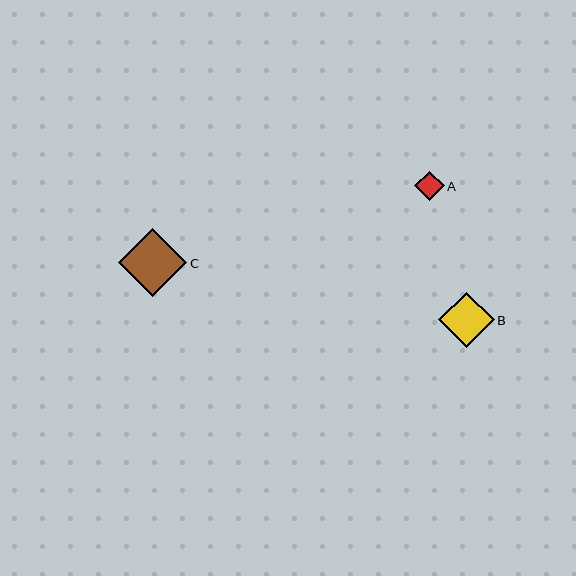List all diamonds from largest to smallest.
From largest to smallest: C, B, A.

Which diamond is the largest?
Diamond C is the largest with a size of approximately 68 pixels.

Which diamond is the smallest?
Diamond A is the smallest with a size of approximately 29 pixels.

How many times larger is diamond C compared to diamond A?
Diamond C is approximately 2.3 times the size of diamond A.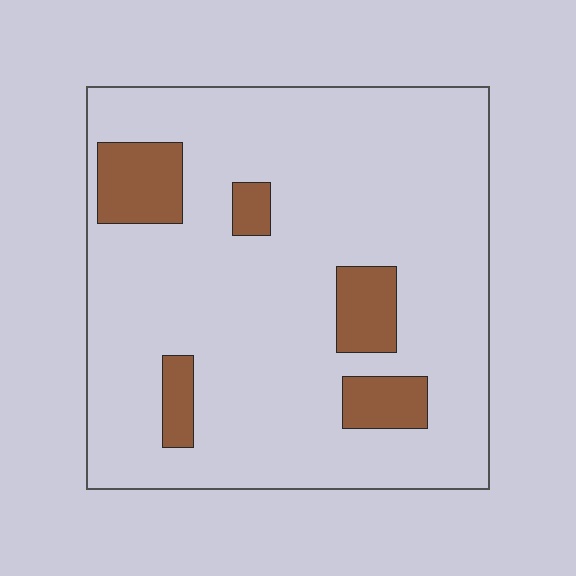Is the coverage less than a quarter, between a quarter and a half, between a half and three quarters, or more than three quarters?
Less than a quarter.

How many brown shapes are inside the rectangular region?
5.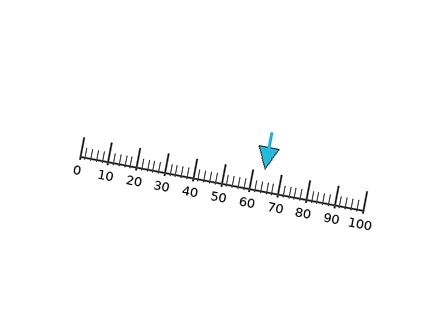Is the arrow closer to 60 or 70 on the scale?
The arrow is closer to 60.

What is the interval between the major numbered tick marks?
The major tick marks are spaced 10 units apart.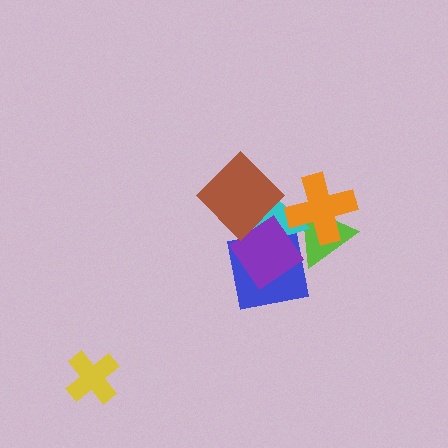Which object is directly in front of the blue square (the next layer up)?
The cyan triangle is directly in front of the blue square.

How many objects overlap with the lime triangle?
3 objects overlap with the lime triangle.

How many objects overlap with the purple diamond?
4 objects overlap with the purple diamond.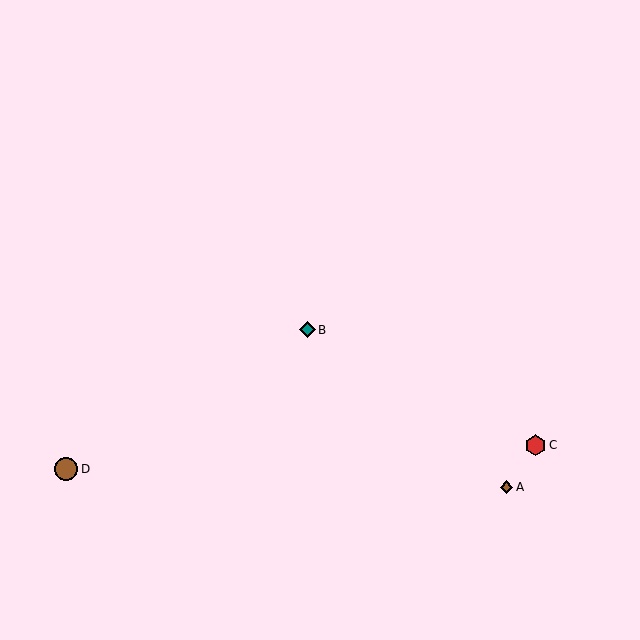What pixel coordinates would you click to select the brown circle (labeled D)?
Click at (66, 469) to select the brown circle D.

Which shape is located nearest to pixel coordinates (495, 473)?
The brown diamond (labeled A) at (506, 487) is nearest to that location.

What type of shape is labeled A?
Shape A is a brown diamond.